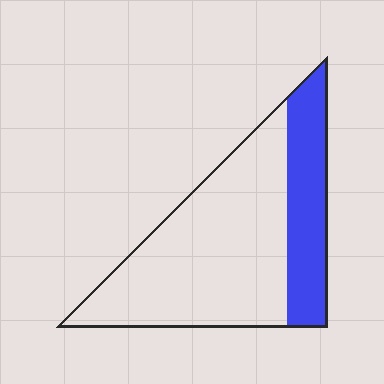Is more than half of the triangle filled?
No.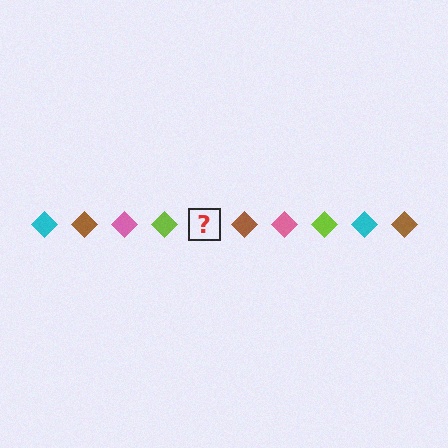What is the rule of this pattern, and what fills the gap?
The rule is that the pattern cycles through cyan, brown, pink, lime diamonds. The gap should be filled with a cyan diamond.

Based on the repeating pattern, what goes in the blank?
The blank should be a cyan diamond.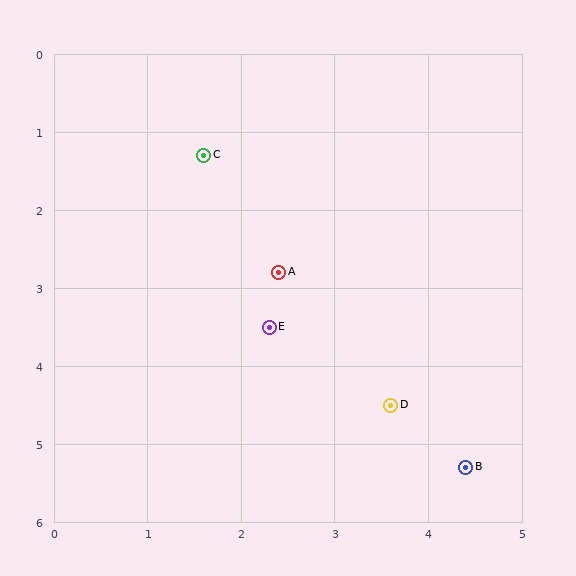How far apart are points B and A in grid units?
Points B and A are about 3.2 grid units apart.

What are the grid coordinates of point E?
Point E is at approximately (2.3, 3.5).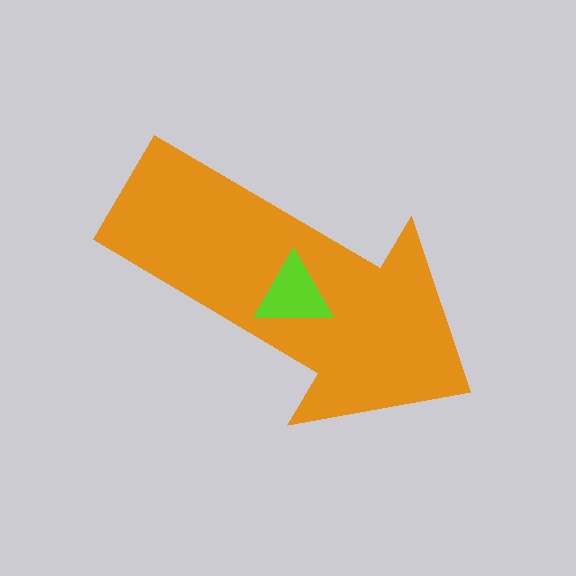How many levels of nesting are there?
2.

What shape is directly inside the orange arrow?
The lime triangle.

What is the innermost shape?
The lime triangle.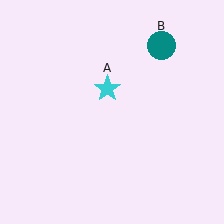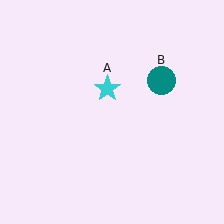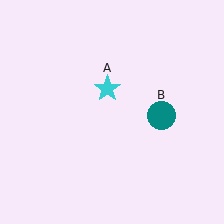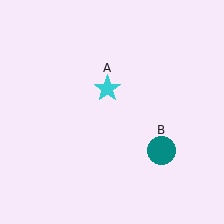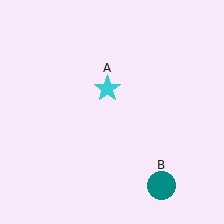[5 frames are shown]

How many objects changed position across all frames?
1 object changed position: teal circle (object B).